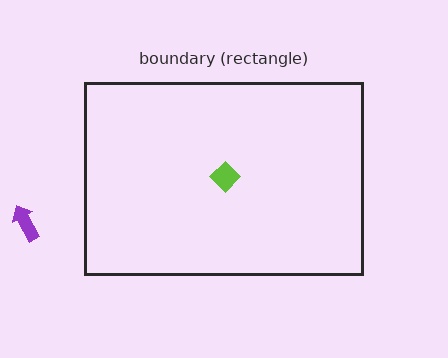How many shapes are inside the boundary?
1 inside, 1 outside.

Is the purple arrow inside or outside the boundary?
Outside.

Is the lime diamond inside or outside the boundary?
Inside.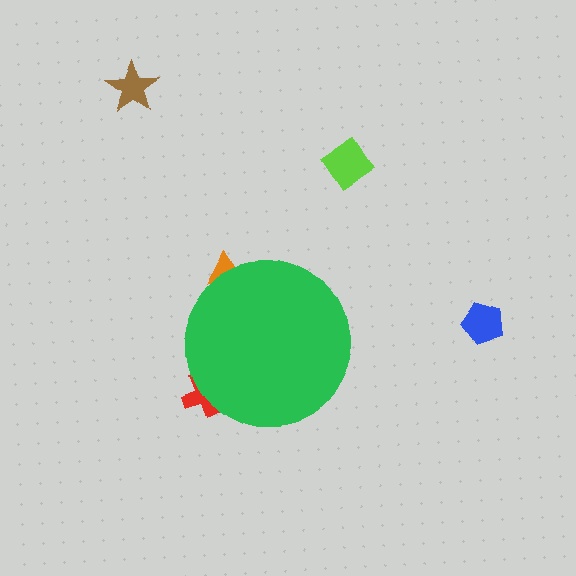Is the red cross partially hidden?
Yes, the red cross is partially hidden behind the green circle.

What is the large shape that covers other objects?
A green circle.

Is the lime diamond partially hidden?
No, the lime diamond is fully visible.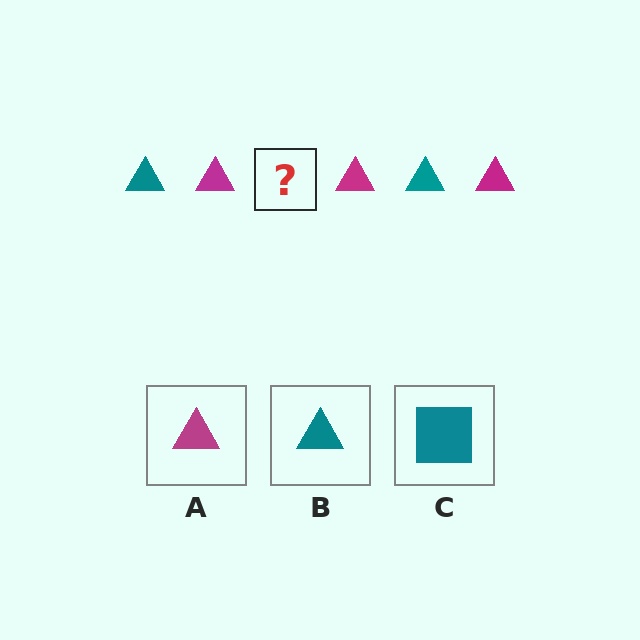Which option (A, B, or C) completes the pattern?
B.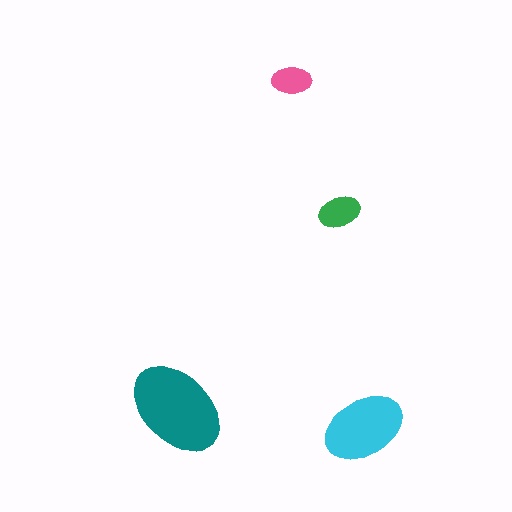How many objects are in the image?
There are 4 objects in the image.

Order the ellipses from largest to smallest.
the teal one, the cyan one, the green one, the pink one.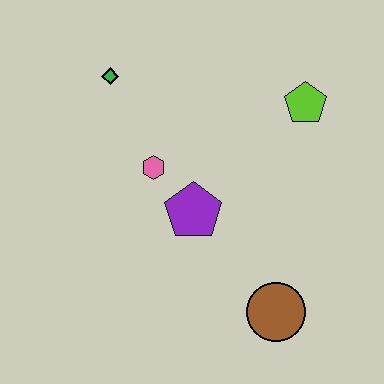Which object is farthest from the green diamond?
The brown circle is farthest from the green diamond.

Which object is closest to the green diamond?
The pink hexagon is closest to the green diamond.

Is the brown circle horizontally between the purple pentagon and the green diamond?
No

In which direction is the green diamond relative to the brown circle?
The green diamond is above the brown circle.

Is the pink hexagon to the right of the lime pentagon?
No